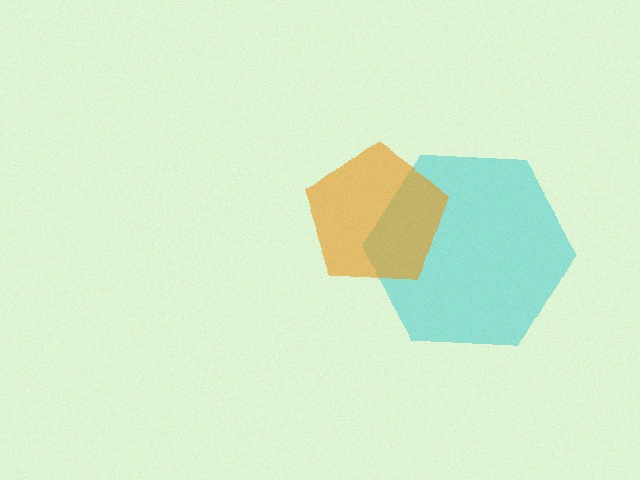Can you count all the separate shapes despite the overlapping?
Yes, there are 2 separate shapes.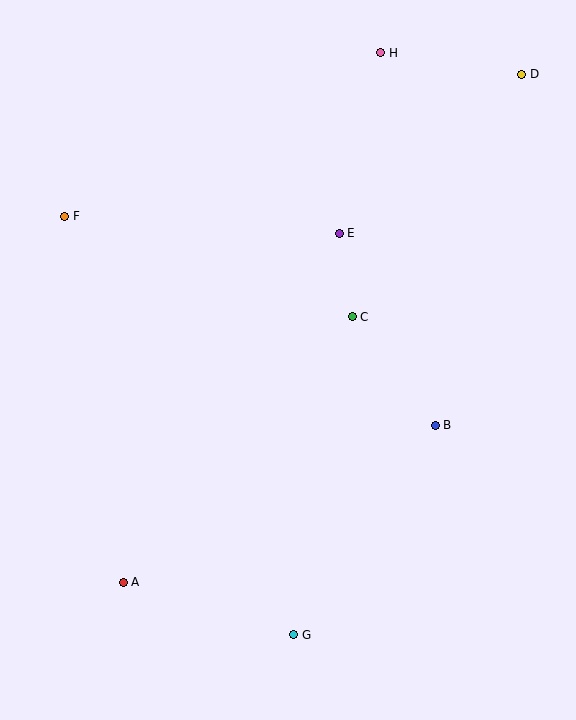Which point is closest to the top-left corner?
Point F is closest to the top-left corner.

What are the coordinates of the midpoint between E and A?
The midpoint between E and A is at (231, 408).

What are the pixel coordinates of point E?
Point E is at (339, 233).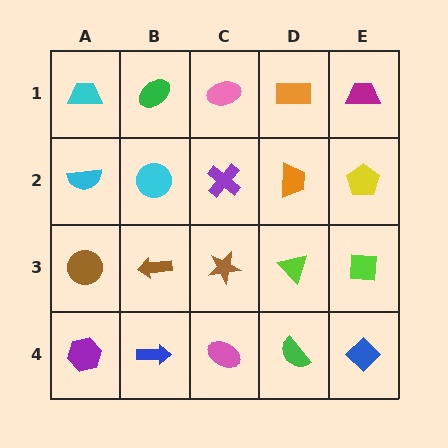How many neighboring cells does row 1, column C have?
3.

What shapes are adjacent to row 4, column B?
A brown arrow (row 3, column B), a purple hexagon (row 4, column A), a pink ellipse (row 4, column C).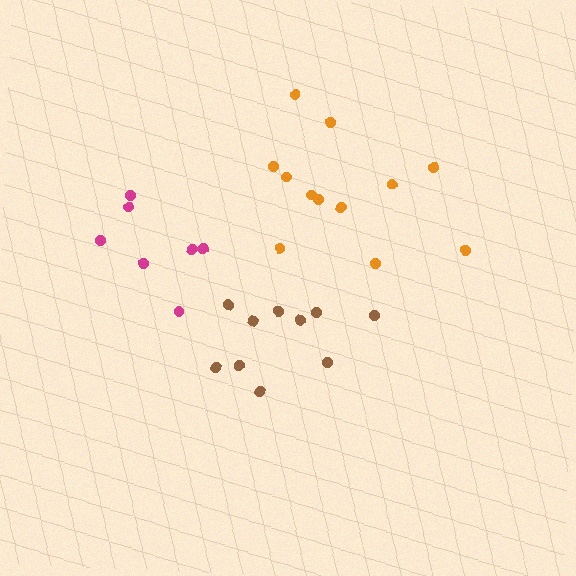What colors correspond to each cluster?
The clusters are colored: brown, orange, magenta.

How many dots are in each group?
Group 1: 10 dots, Group 2: 12 dots, Group 3: 7 dots (29 total).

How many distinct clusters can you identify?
There are 3 distinct clusters.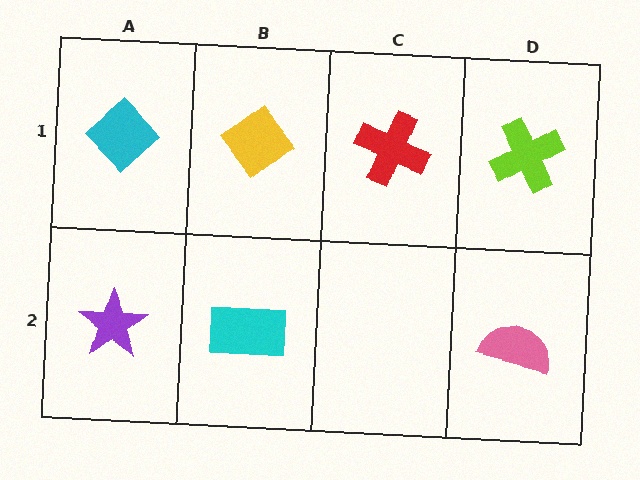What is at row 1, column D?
A lime cross.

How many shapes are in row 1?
4 shapes.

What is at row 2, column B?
A cyan rectangle.